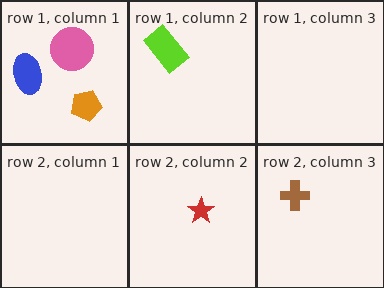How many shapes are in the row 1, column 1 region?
3.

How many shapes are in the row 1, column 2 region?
1.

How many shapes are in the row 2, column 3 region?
1.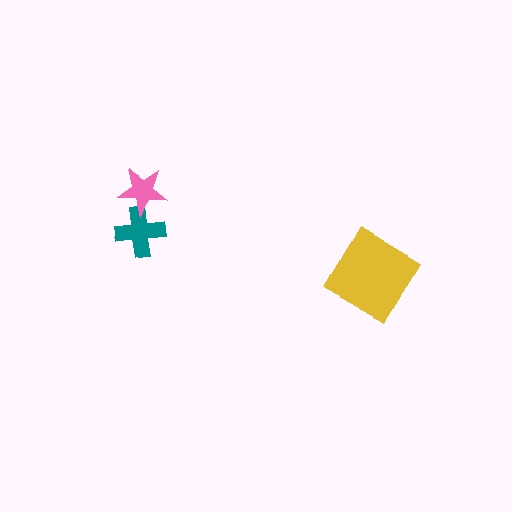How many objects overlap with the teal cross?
1 object overlaps with the teal cross.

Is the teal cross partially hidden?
Yes, it is partially covered by another shape.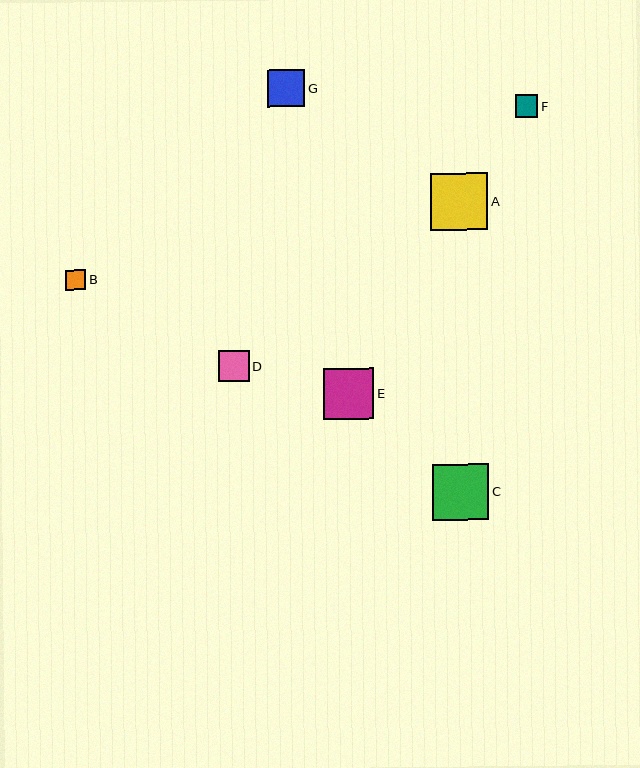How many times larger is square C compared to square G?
Square C is approximately 1.5 times the size of square G.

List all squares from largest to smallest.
From largest to smallest: A, C, E, G, D, F, B.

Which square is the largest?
Square A is the largest with a size of approximately 57 pixels.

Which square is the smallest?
Square B is the smallest with a size of approximately 20 pixels.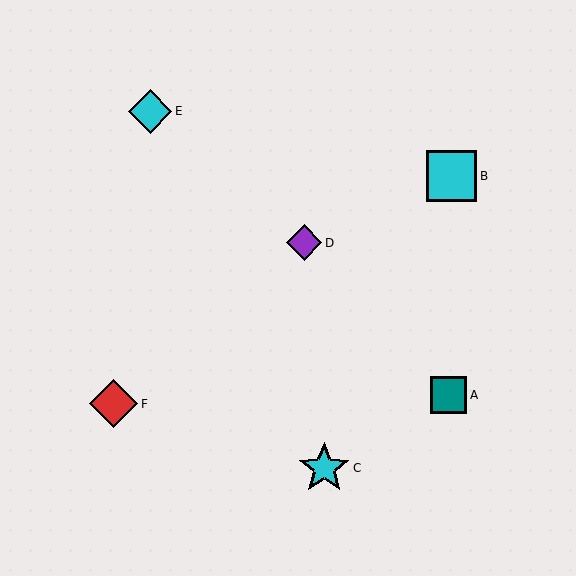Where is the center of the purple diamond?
The center of the purple diamond is at (304, 243).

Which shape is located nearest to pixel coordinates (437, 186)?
The cyan square (labeled B) at (451, 176) is nearest to that location.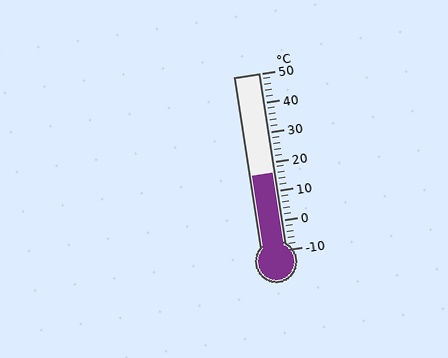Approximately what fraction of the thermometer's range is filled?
The thermometer is filled to approximately 45% of its range.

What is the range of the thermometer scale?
The thermometer scale ranges from -10°C to 50°C.